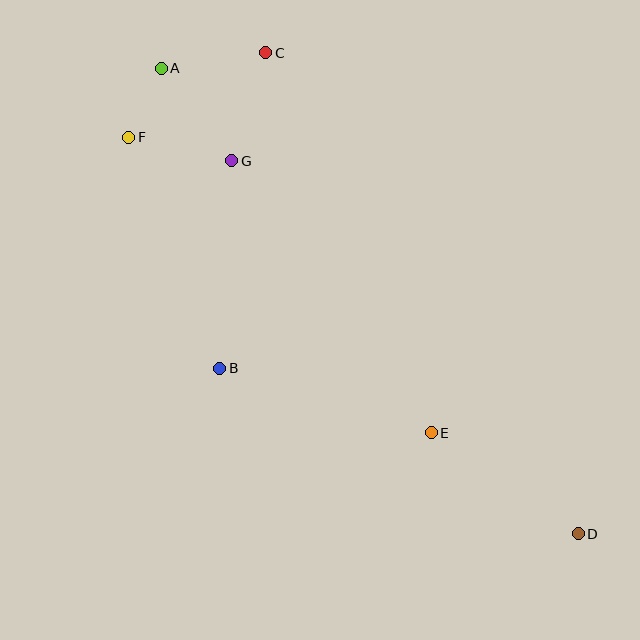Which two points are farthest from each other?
Points A and D are farthest from each other.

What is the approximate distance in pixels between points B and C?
The distance between B and C is approximately 319 pixels.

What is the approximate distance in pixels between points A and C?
The distance between A and C is approximately 106 pixels.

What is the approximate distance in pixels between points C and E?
The distance between C and E is approximately 415 pixels.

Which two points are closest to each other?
Points A and F are closest to each other.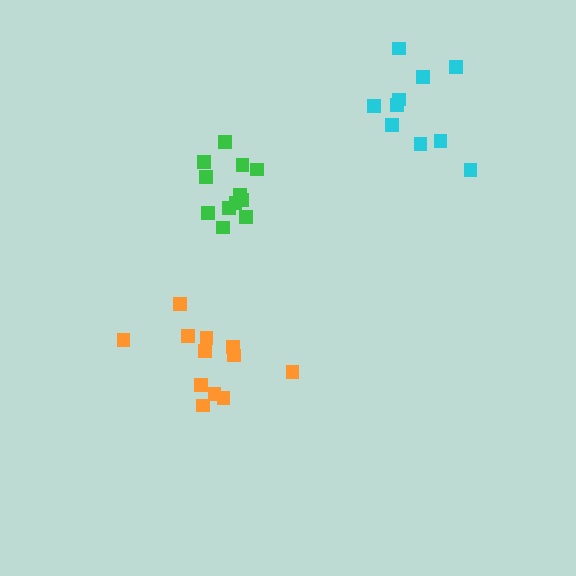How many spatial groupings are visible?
There are 3 spatial groupings.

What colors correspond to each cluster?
The clusters are colored: orange, green, cyan.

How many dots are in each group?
Group 1: 12 dots, Group 2: 12 dots, Group 3: 10 dots (34 total).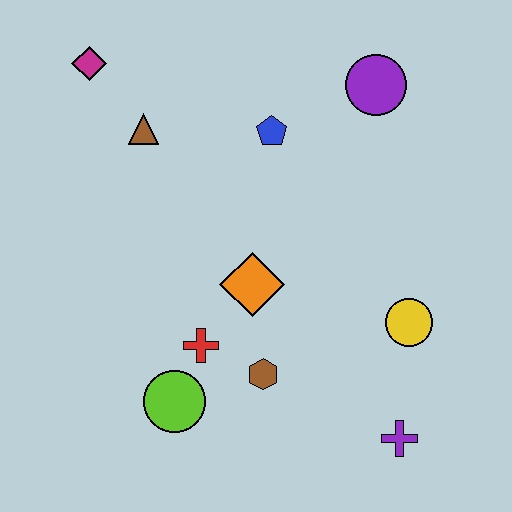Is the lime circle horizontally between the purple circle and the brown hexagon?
No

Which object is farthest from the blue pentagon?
The purple cross is farthest from the blue pentagon.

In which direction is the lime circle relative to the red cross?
The lime circle is below the red cross.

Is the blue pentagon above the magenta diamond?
No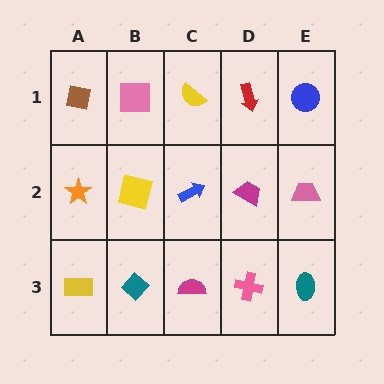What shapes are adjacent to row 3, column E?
A pink trapezoid (row 2, column E), a pink cross (row 3, column D).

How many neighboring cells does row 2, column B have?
4.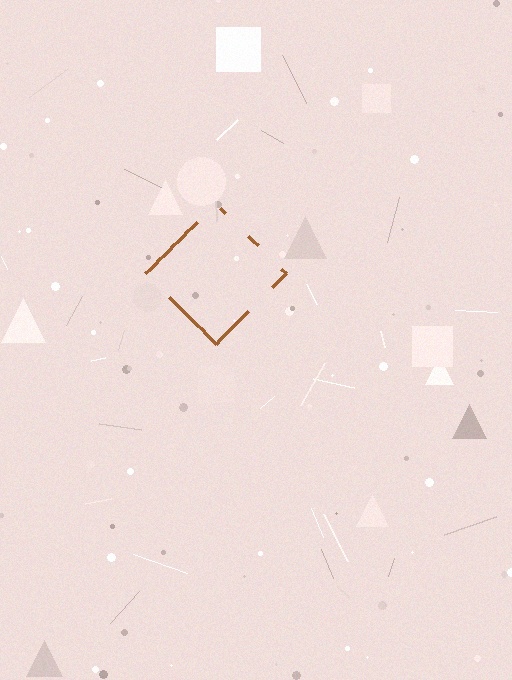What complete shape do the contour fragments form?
The contour fragments form a diamond.